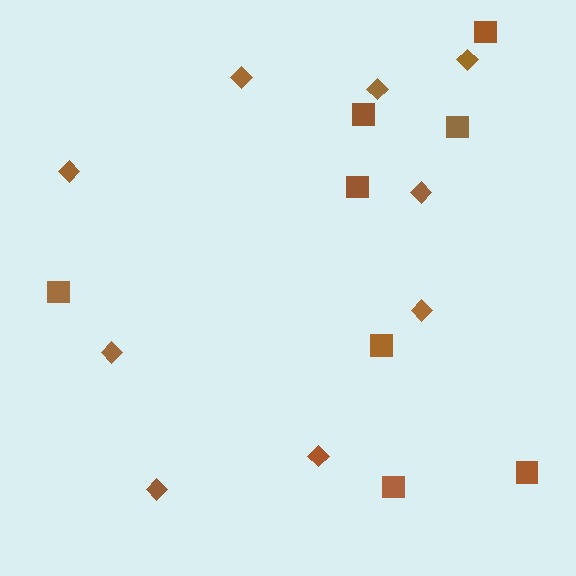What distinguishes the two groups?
There are 2 groups: one group of diamonds (9) and one group of squares (8).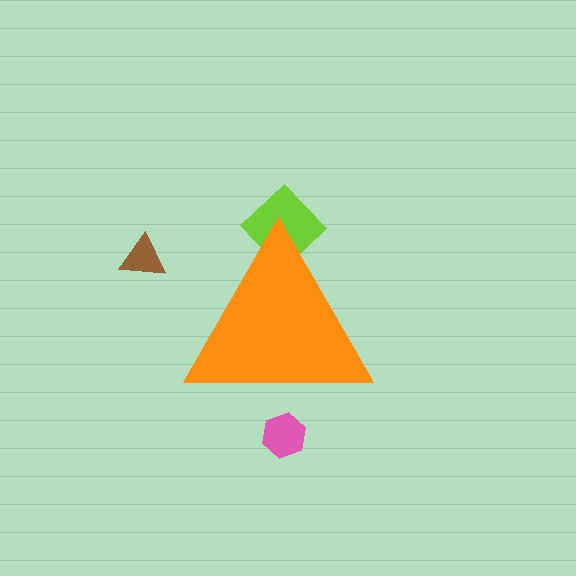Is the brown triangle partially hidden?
No, the brown triangle is fully visible.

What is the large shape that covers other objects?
An orange triangle.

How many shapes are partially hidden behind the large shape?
2 shapes are partially hidden.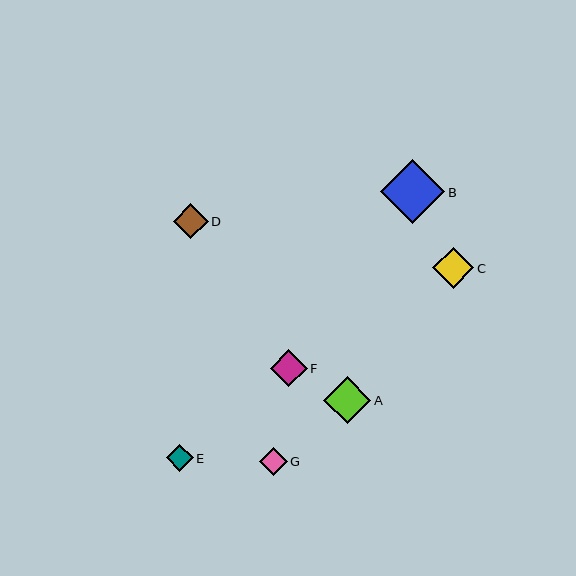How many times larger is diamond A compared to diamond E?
Diamond A is approximately 1.8 times the size of diamond E.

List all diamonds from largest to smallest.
From largest to smallest: B, A, C, F, D, G, E.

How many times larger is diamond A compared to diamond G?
Diamond A is approximately 1.7 times the size of diamond G.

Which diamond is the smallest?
Diamond E is the smallest with a size of approximately 27 pixels.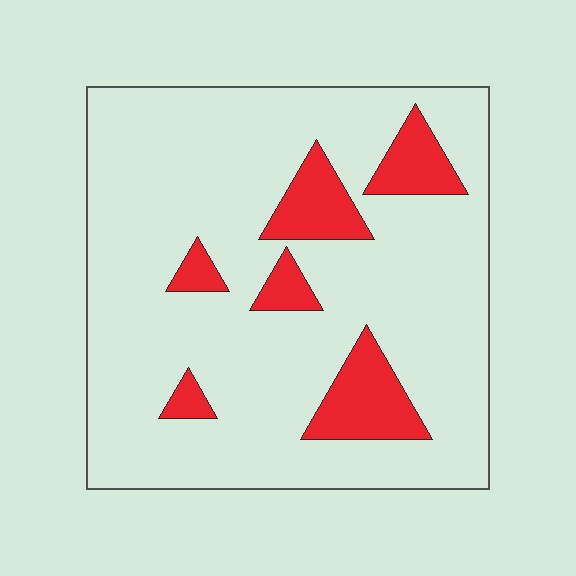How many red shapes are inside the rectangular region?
6.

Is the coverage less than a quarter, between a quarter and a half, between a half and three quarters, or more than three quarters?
Less than a quarter.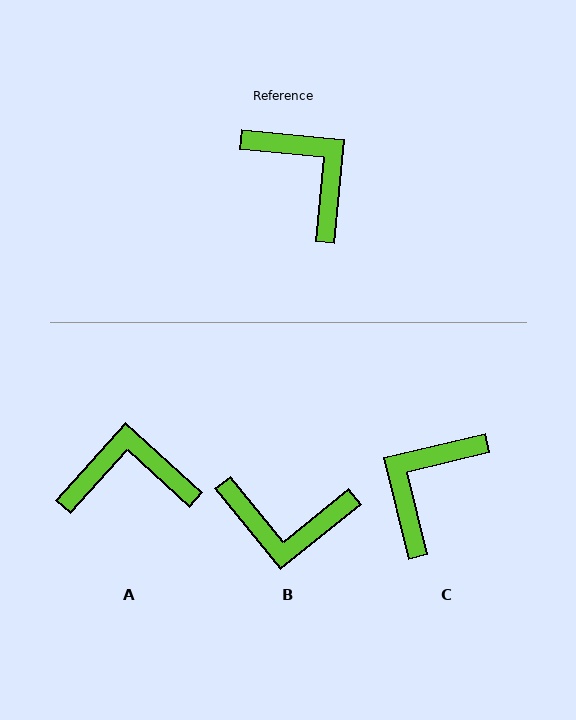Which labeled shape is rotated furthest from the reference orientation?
B, about 136 degrees away.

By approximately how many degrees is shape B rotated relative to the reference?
Approximately 136 degrees clockwise.